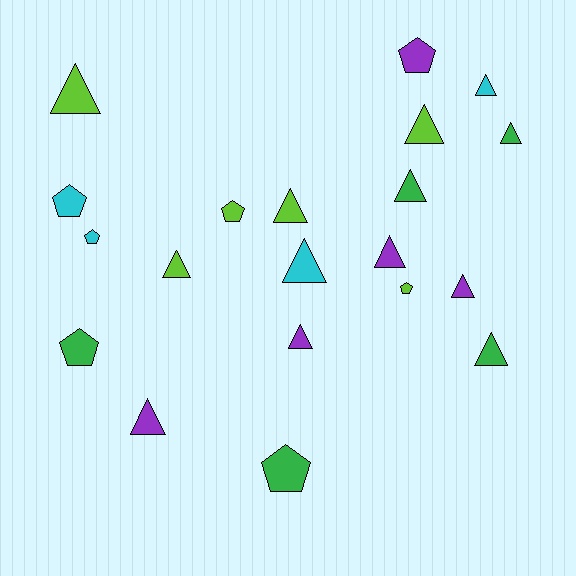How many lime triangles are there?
There are 4 lime triangles.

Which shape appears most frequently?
Triangle, with 13 objects.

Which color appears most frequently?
Lime, with 6 objects.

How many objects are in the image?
There are 20 objects.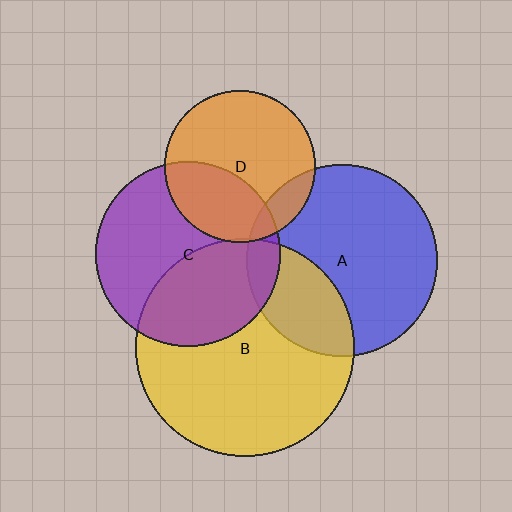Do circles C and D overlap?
Yes.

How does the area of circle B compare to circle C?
Approximately 1.4 times.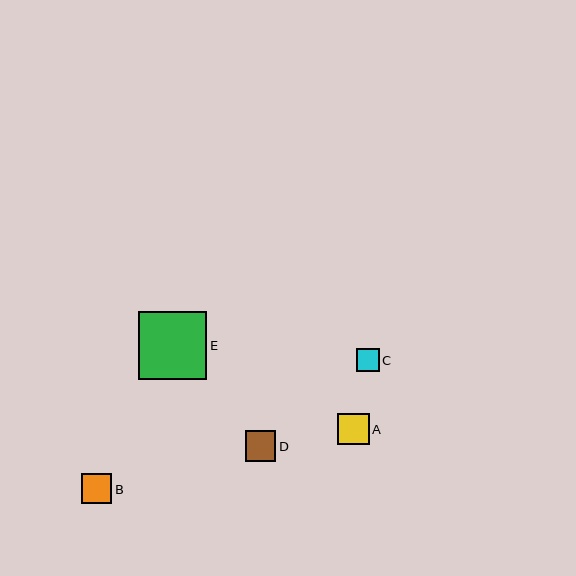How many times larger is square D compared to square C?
Square D is approximately 1.3 times the size of square C.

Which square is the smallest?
Square C is the smallest with a size of approximately 23 pixels.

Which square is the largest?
Square E is the largest with a size of approximately 68 pixels.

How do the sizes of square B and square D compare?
Square B and square D are approximately the same size.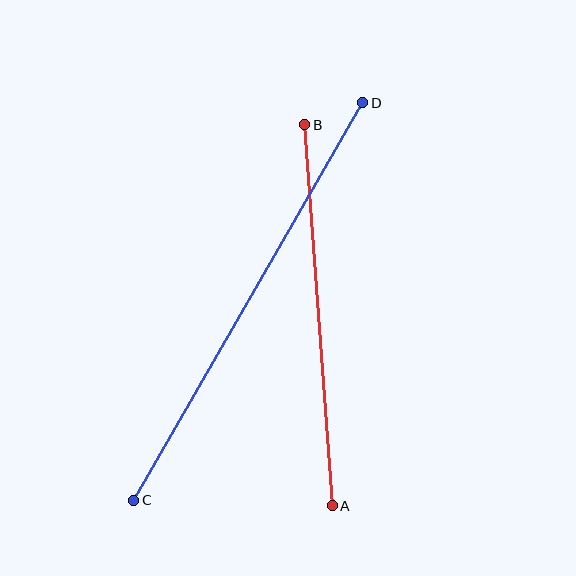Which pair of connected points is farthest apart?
Points C and D are farthest apart.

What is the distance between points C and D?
The distance is approximately 459 pixels.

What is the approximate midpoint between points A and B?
The midpoint is at approximately (319, 315) pixels.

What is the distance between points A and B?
The distance is approximately 382 pixels.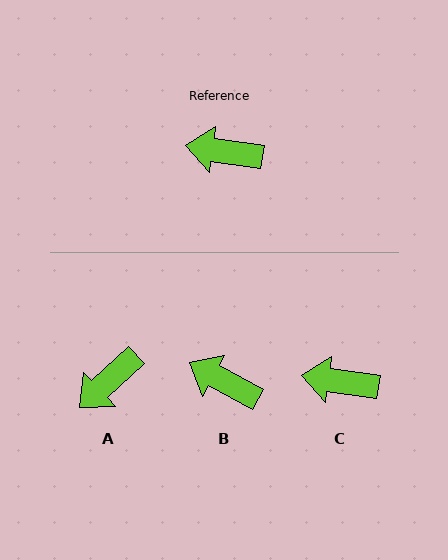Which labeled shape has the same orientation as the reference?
C.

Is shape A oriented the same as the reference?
No, it is off by about 52 degrees.